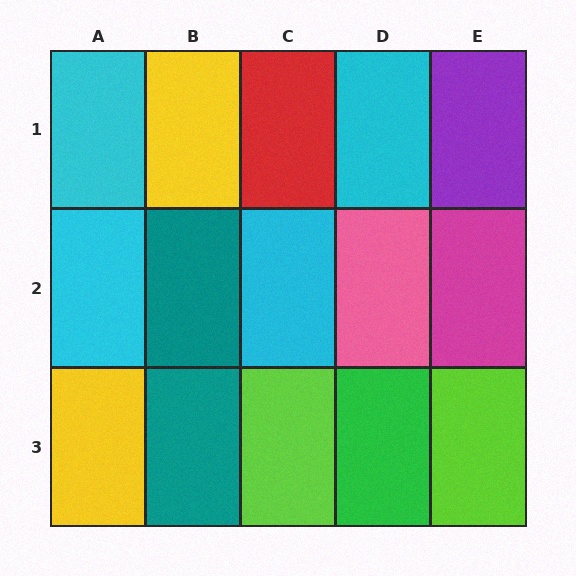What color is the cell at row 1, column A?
Cyan.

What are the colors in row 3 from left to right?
Yellow, teal, lime, green, lime.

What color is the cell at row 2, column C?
Cyan.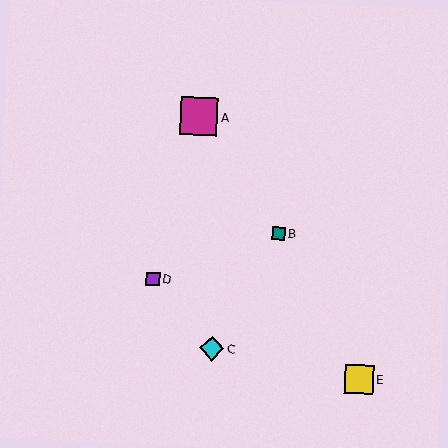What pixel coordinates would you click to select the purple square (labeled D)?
Click at (153, 279) to select the purple square D.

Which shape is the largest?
The magenta square (labeled A) is the largest.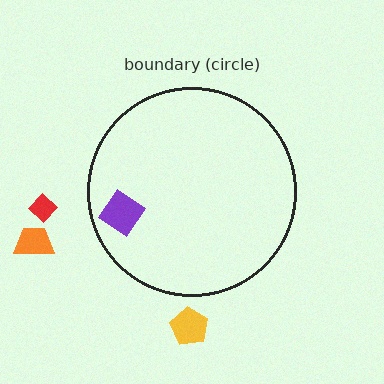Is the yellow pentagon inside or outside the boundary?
Outside.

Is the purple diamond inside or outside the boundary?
Inside.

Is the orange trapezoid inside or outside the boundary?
Outside.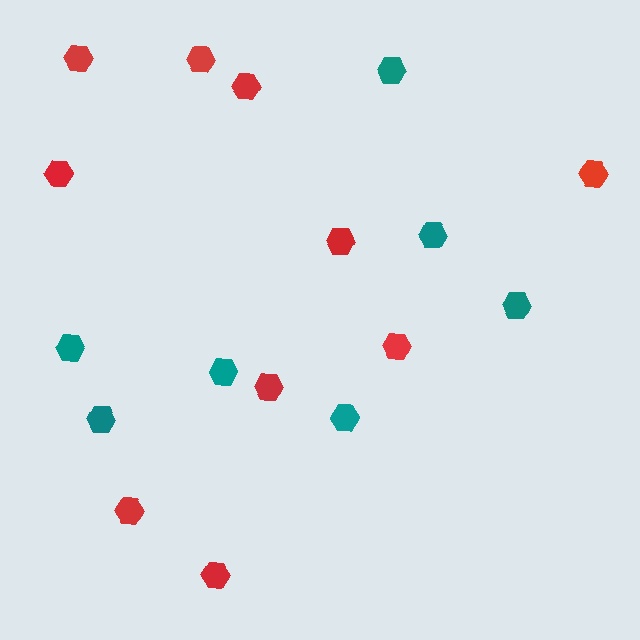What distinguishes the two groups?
There are 2 groups: one group of red hexagons (10) and one group of teal hexagons (7).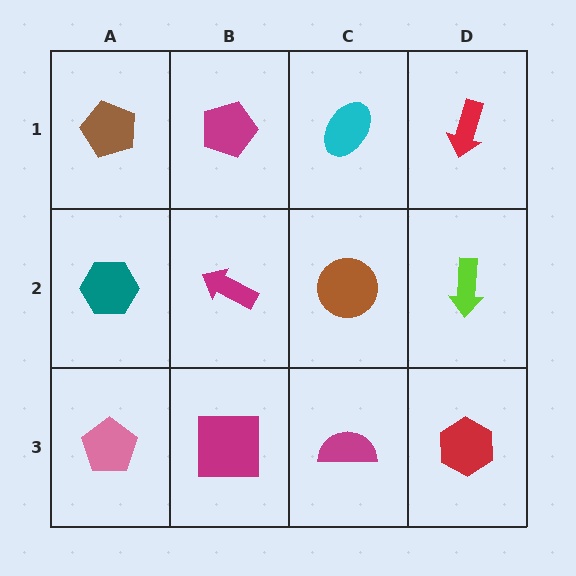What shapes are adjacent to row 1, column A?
A teal hexagon (row 2, column A), a magenta pentagon (row 1, column B).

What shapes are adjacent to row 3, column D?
A lime arrow (row 2, column D), a magenta semicircle (row 3, column C).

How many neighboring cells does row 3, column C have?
3.